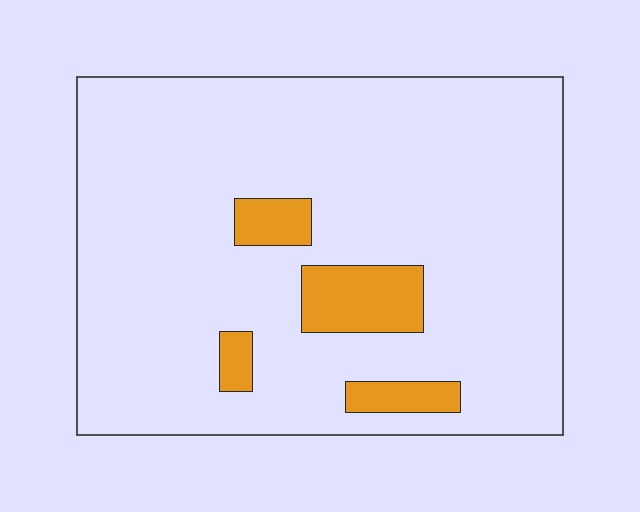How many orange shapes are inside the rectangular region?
4.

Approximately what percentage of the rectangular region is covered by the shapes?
Approximately 10%.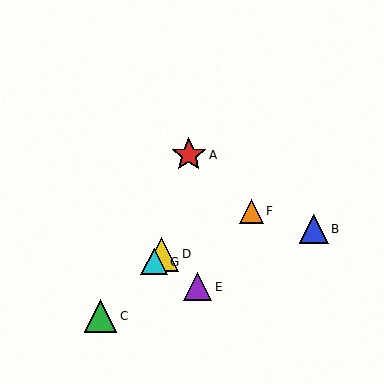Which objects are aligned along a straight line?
Objects C, D, G are aligned along a straight line.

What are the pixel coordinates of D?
Object D is at (162, 254).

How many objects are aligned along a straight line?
3 objects (C, D, G) are aligned along a straight line.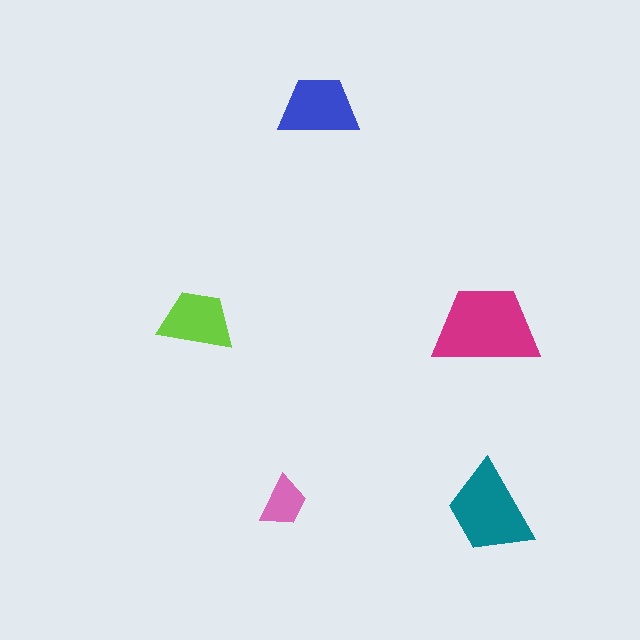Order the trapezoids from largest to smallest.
the magenta one, the teal one, the blue one, the lime one, the pink one.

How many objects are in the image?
There are 5 objects in the image.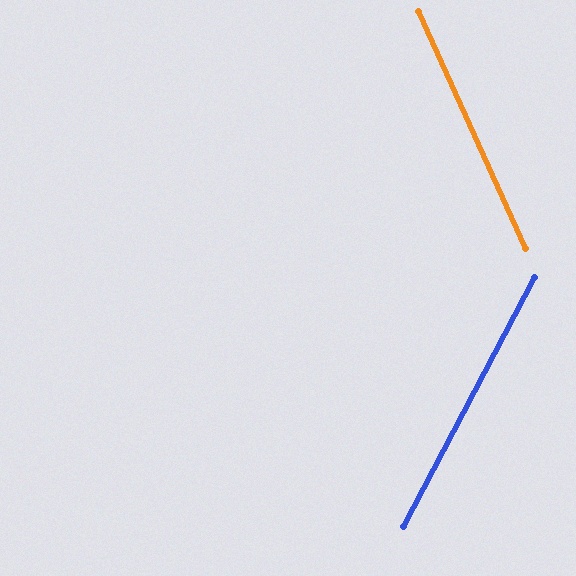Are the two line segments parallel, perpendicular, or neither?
Neither parallel nor perpendicular — they differ by about 52°.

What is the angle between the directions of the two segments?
Approximately 52 degrees.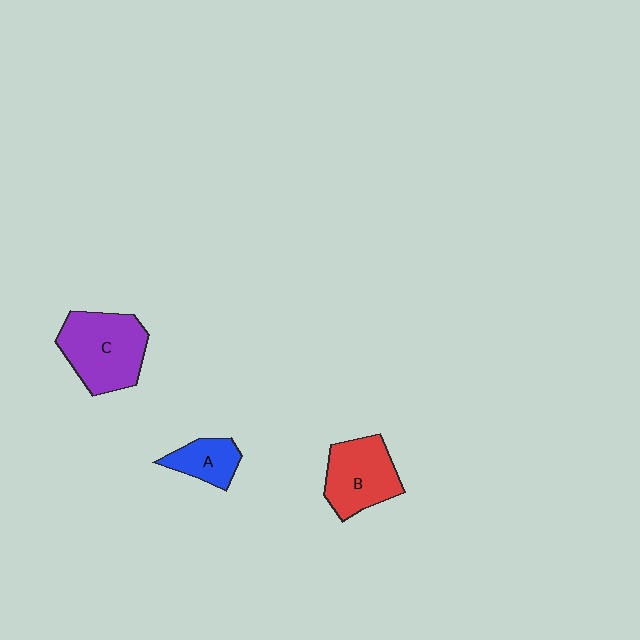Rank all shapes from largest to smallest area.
From largest to smallest: C (purple), B (red), A (blue).